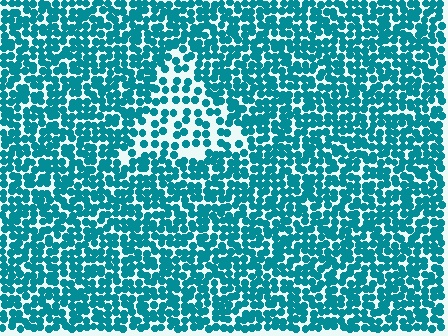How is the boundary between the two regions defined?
The boundary is defined by a change in element density (approximately 2.0x ratio). All elements are the same color, size, and shape.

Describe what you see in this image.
The image contains small teal elements arranged at two different densities. A triangle-shaped region is visible where the elements are less densely packed than the surrounding area.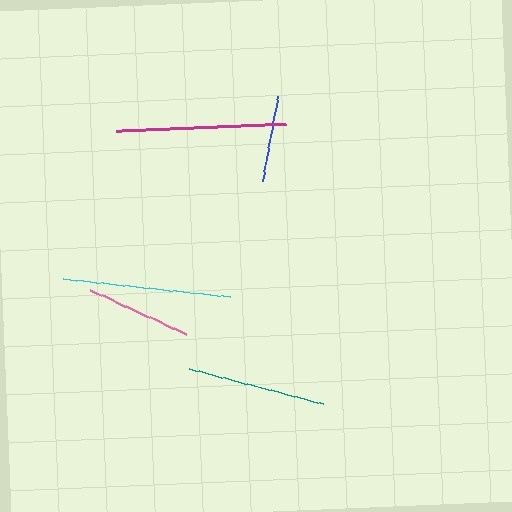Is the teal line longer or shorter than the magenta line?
The magenta line is longer than the teal line.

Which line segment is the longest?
The magenta line is the longest at approximately 170 pixels.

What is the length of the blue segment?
The blue segment is approximately 87 pixels long.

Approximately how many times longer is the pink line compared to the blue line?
The pink line is approximately 1.2 times the length of the blue line.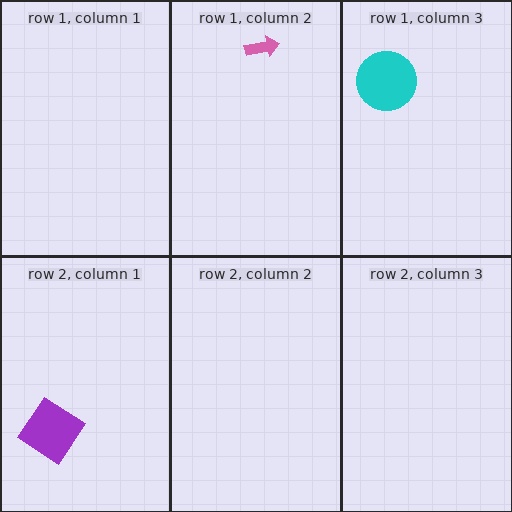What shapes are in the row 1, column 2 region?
The pink arrow.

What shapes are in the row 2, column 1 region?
The purple diamond.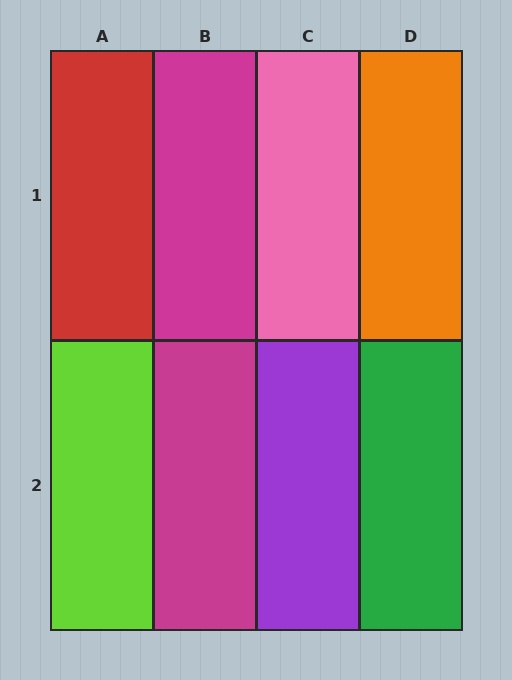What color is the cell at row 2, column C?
Purple.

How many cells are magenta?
2 cells are magenta.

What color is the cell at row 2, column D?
Green.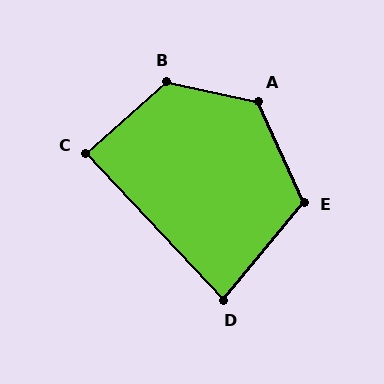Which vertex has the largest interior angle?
B, at approximately 127 degrees.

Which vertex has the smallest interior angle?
D, at approximately 83 degrees.